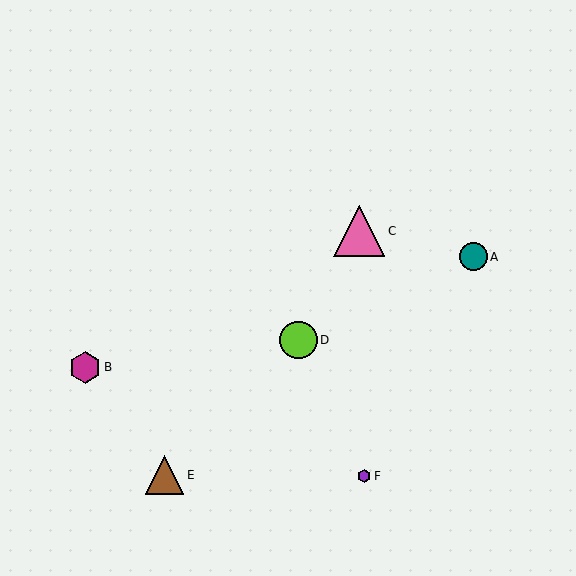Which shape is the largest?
The pink triangle (labeled C) is the largest.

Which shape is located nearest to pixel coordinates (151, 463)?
The brown triangle (labeled E) at (165, 475) is nearest to that location.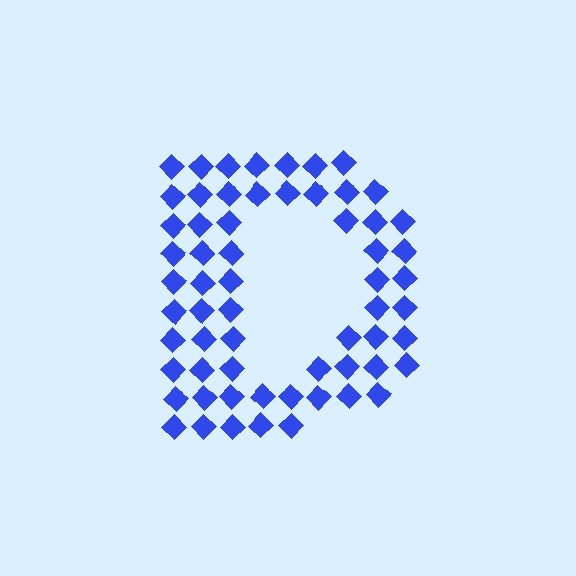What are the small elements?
The small elements are diamonds.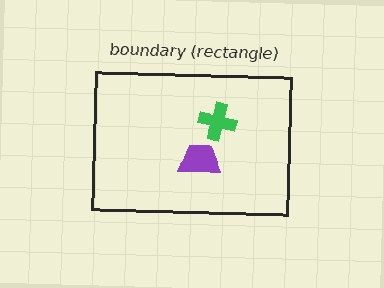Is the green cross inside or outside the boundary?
Inside.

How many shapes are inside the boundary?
2 inside, 0 outside.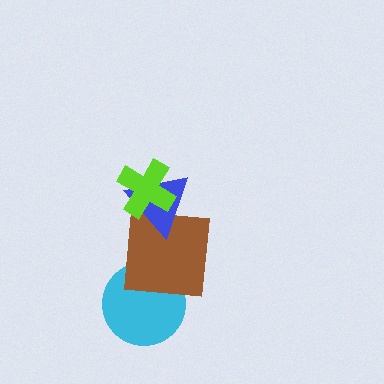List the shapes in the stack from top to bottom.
From top to bottom: the lime cross, the blue triangle, the brown square, the cyan circle.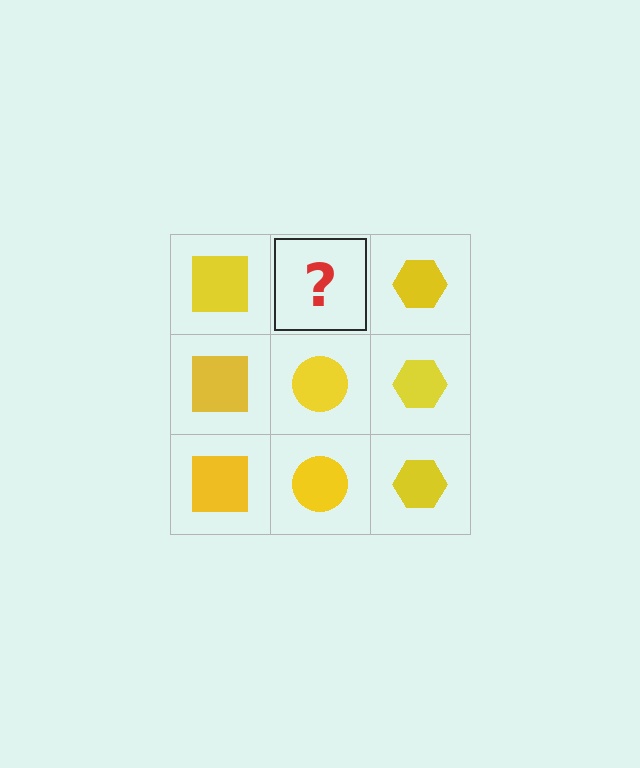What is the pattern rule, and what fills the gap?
The rule is that each column has a consistent shape. The gap should be filled with a yellow circle.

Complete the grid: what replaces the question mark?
The question mark should be replaced with a yellow circle.